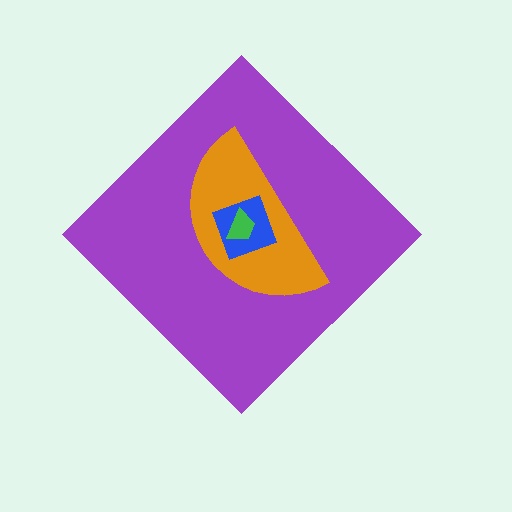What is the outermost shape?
The purple diamond.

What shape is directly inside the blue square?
The green trapezoid.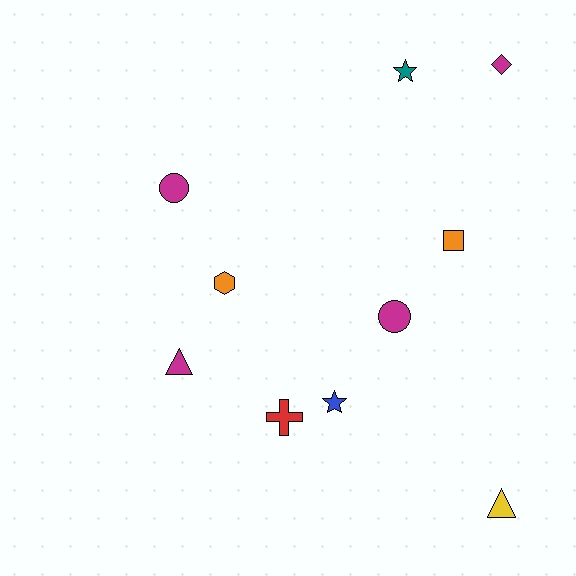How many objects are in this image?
There are 10 objects.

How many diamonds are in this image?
There is 1 diamond.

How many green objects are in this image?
There are no green objects.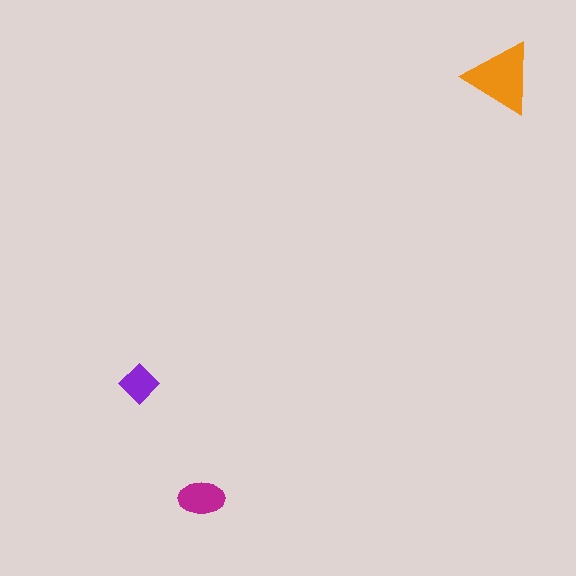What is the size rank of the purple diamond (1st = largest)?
3rd.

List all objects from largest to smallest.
The orange triangle, the magenta ellipse, the purple diamond.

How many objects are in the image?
There are 3 objects in the image.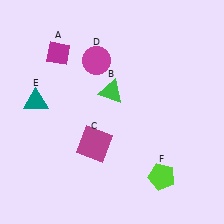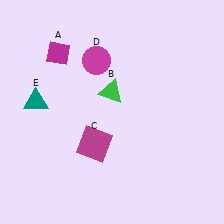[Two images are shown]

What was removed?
The lime pentagon (F) was removed in Image 2.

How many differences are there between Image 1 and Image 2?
There is 1 difference between the two images.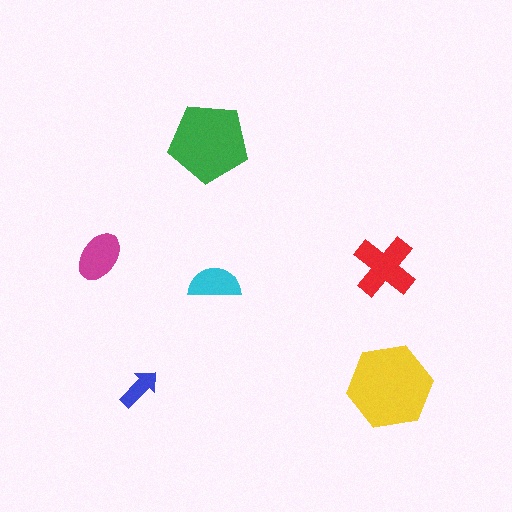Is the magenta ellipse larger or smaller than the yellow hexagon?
Smaller.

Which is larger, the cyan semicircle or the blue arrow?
The cyan semicircle.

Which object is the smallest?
The blue arrow.